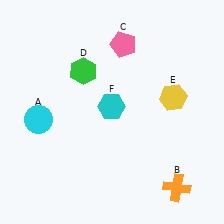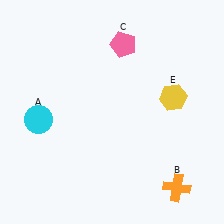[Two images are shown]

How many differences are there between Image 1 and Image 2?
There are 2 differences between the two images.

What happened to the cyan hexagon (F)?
The cyan hexagon (F) was removed in Image 2. It was in the top-left area of Image 1.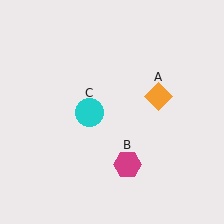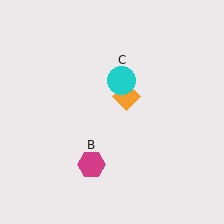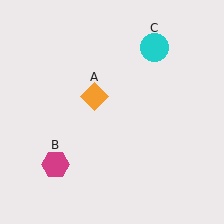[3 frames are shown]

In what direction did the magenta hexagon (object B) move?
The magenta hexagon (object B) moved left.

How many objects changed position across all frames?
3 objects changed position: orange diamond (object A), magenta hexagon (object B), cyan circle (object C).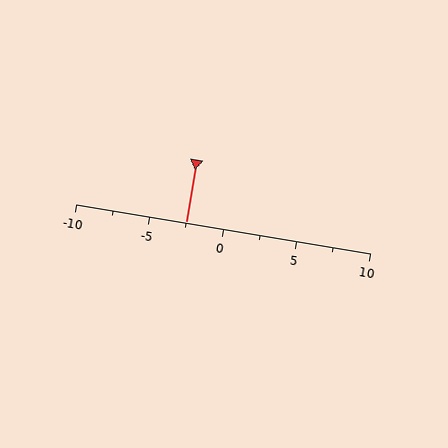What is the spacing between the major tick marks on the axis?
The major ticks are spaced 5 apart.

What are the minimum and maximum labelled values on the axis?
The axis runs from -10 to 10.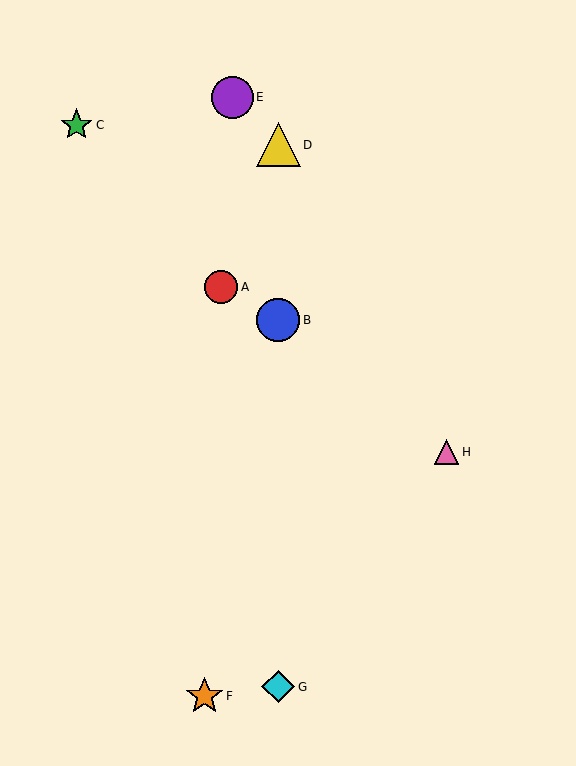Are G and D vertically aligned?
Yes, both are at x≈278.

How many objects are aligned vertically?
3 objects (B, D, G) are aligned vertically.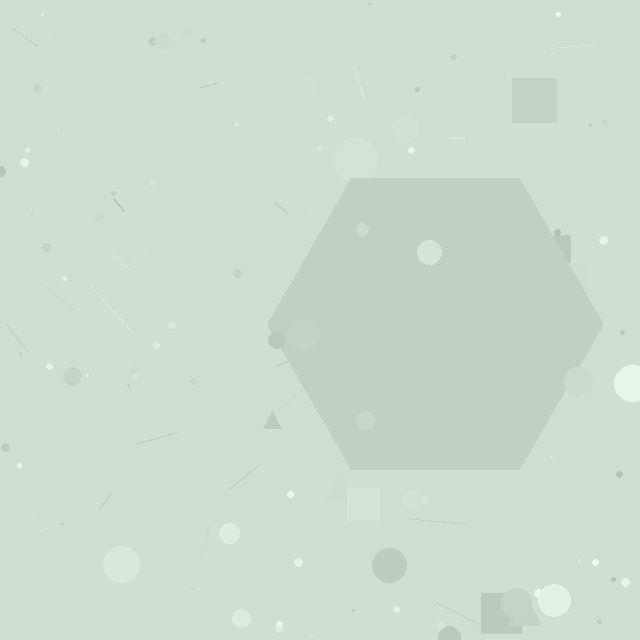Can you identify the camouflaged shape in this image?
The camouflaged shape is a hexagon.